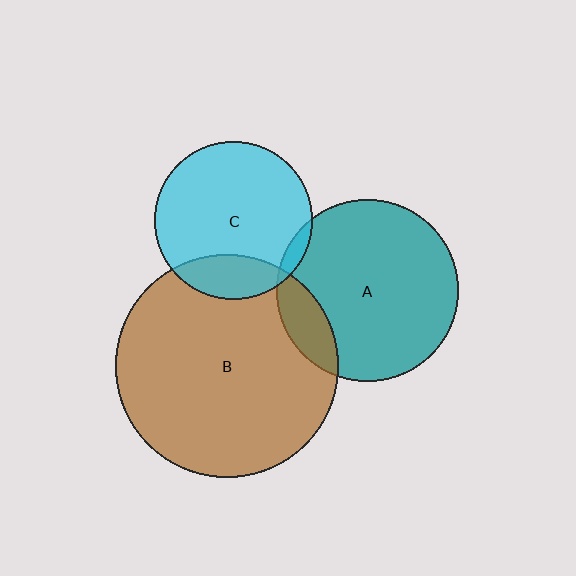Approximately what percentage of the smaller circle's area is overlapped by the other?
Approximately 20%.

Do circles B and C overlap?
Yes.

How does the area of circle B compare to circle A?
Approximately 1.5 times.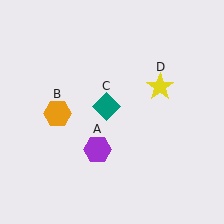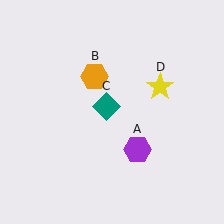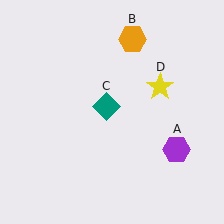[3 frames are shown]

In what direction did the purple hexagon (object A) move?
The purple hexagon (object A) moved right.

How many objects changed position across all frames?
2 objects changed position: purple hexagon (object A), orange hexagon (object B).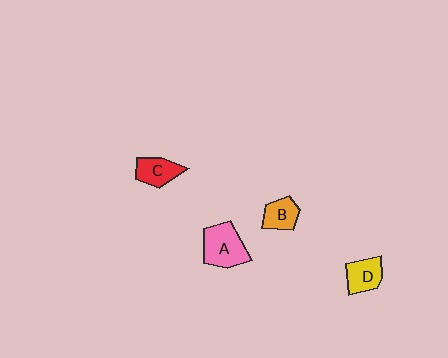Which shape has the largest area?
Shape A (pink).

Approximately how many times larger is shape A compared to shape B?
Approximately 1.7 times.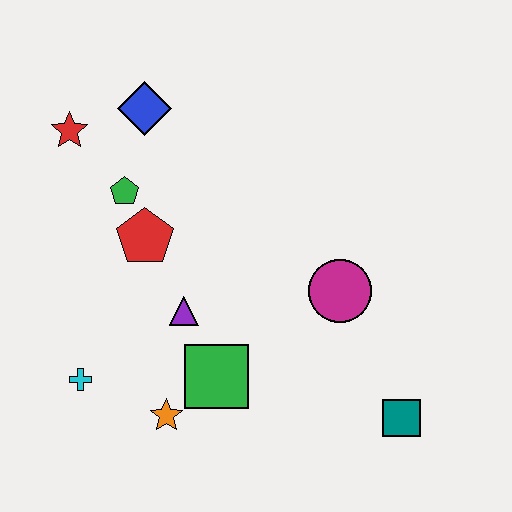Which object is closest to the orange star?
The green square is closest to the orange star.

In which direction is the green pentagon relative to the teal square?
The green pentagon is to the left of the teal square.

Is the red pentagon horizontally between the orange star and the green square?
No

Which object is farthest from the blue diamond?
The teal square is farthest from the blue diamond.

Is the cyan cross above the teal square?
Yes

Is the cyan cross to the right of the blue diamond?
No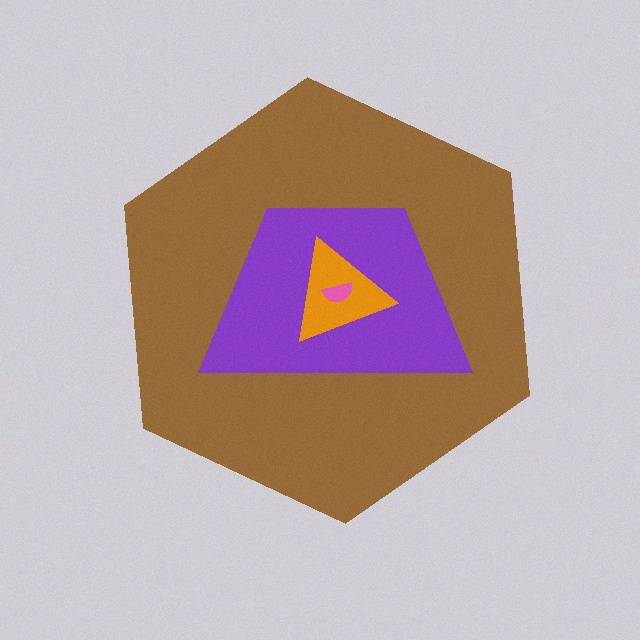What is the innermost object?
The pink semicircle.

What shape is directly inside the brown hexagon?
The purple trapezoid.